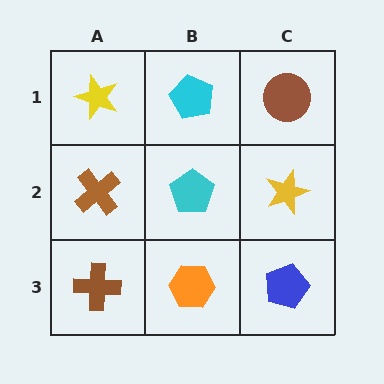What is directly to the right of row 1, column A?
A cyan pentagon.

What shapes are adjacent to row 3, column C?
A yellow star (row 2, column C), an orange hexagon (row 3, column B).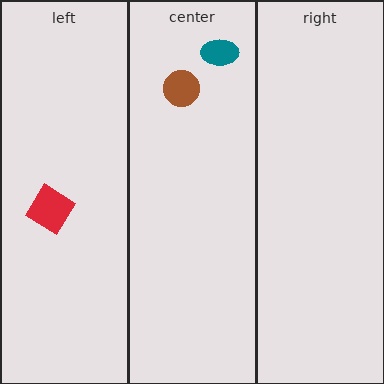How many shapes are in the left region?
1.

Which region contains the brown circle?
The center region.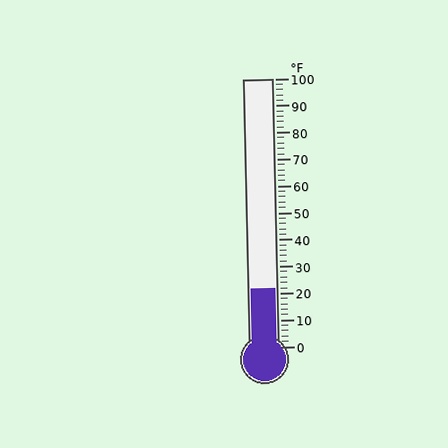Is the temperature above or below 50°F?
The temperature is below 50°F.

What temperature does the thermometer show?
The thermometer shows approximately 22°F.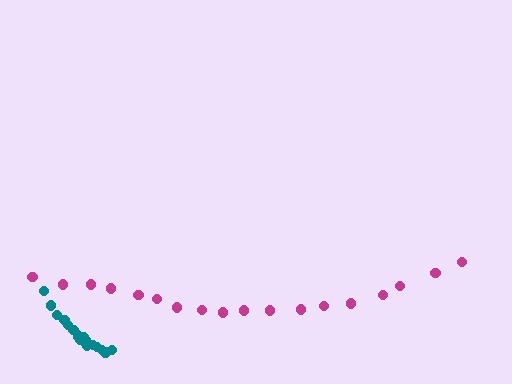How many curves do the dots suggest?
There are 2 distinct paths.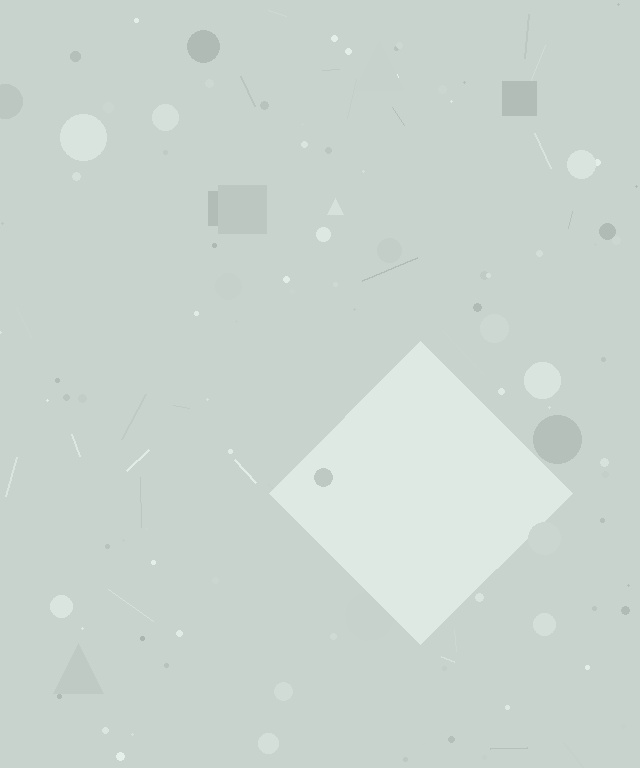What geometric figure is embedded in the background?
A diamond is embedded in the background.